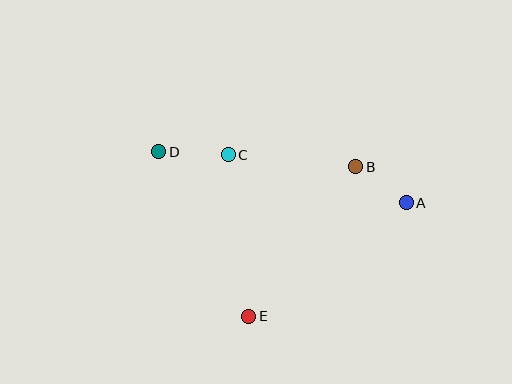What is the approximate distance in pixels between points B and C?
The distance between B and C is approximately 128 pixels.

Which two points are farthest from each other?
Points A and D are farthest from each other.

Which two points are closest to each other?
Points A and B are closest to each other.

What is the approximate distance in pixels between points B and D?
The distance between B and D is approximately 198 pixels.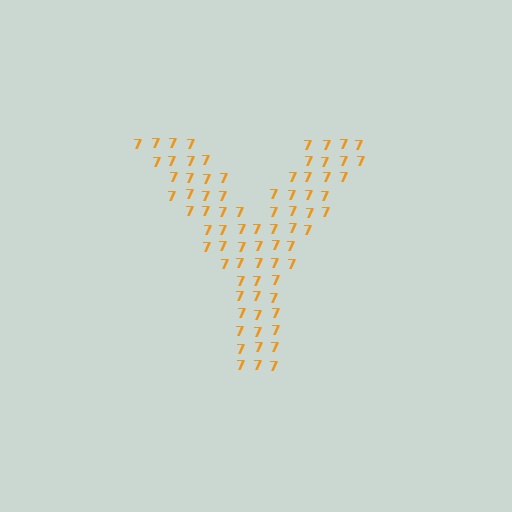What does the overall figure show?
The overall figure shows the letter Y.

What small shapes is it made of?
It is made of small digit 7's.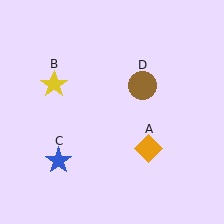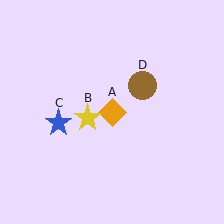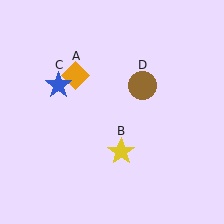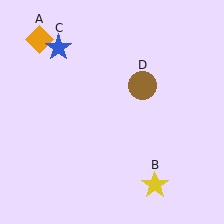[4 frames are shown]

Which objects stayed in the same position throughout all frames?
Brown circle (object D) remained stationary.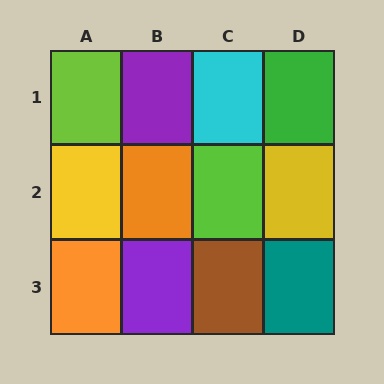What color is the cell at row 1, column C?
Cyan.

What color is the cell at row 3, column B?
Purple.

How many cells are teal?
1 cell is teal.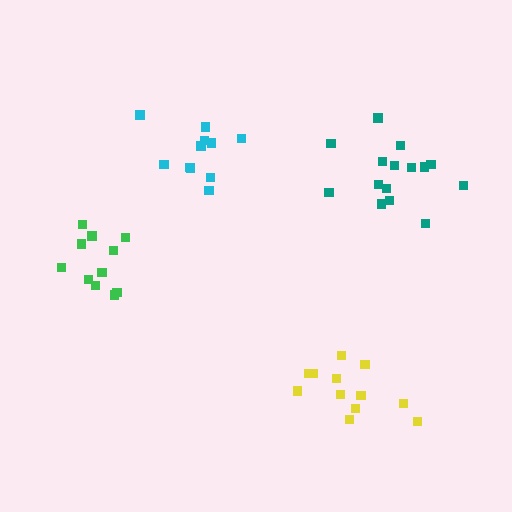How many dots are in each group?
Group 1: 15 dots, Group 2: 11 dots, Group 3: 11 dots, Group 4: 12 dots (49 total).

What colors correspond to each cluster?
The clusters are colored: teal, cyan, green, yellow.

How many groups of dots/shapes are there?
There are 4 groups.